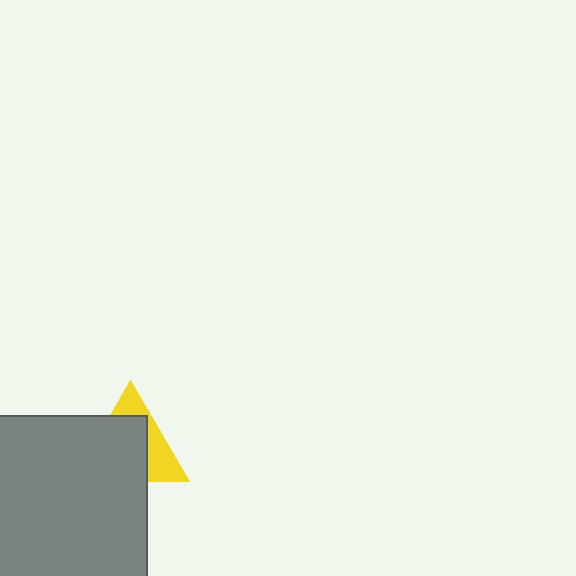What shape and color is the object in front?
The object in front is a gray square.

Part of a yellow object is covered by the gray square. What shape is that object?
It is a triangle.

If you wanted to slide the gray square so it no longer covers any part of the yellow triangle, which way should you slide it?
Slide it toward the lower-left — that is the most direct way to separate the two shapes.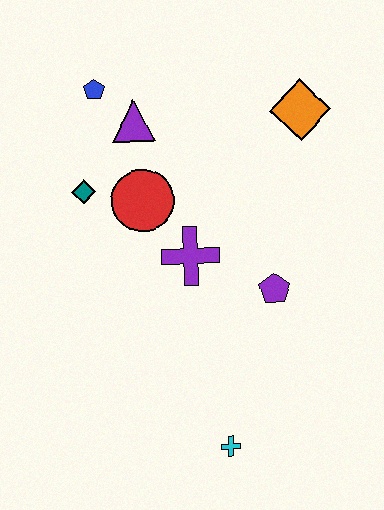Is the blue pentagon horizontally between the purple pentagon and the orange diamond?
No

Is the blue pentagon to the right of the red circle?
No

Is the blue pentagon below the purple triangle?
No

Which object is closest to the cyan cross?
The purple pentagon is closest to the cyan cross.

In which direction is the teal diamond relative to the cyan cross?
The teal diamond is above the cyan cross.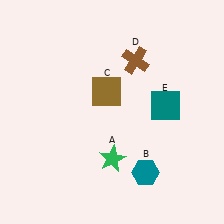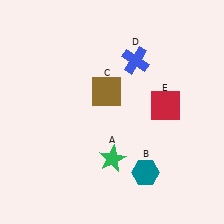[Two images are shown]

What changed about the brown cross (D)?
In Image 1, D is brown. In Image 2, it changed to blue.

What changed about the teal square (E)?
In Image 1, E is teal. In Image 2, it changed to red.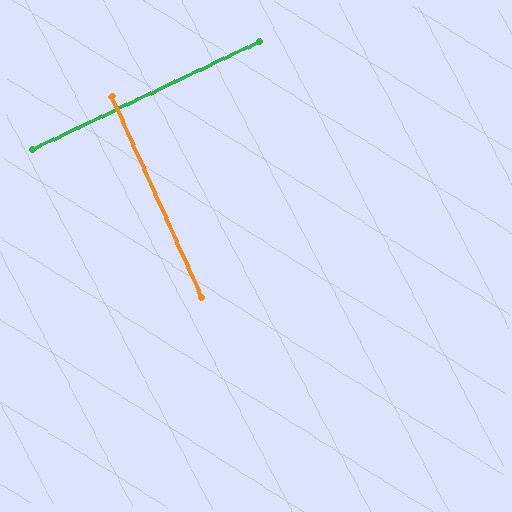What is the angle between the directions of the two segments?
Approximately 89 degrees.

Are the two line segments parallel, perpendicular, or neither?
Perpendicular — they meet at approximately 89°.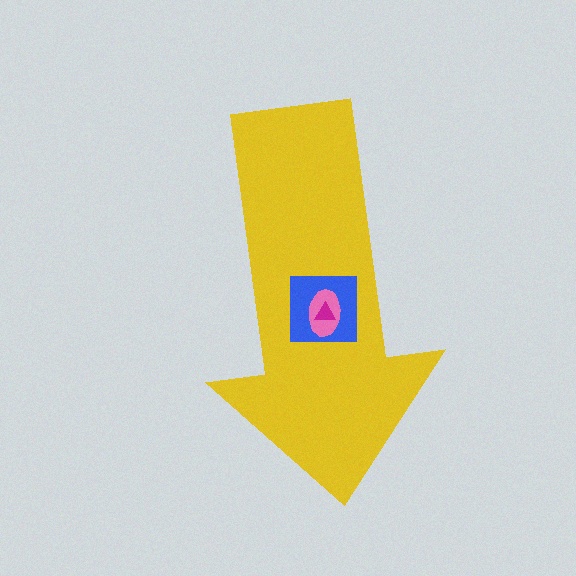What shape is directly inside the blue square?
The pink ellipse.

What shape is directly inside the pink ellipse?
The magenta triangle.